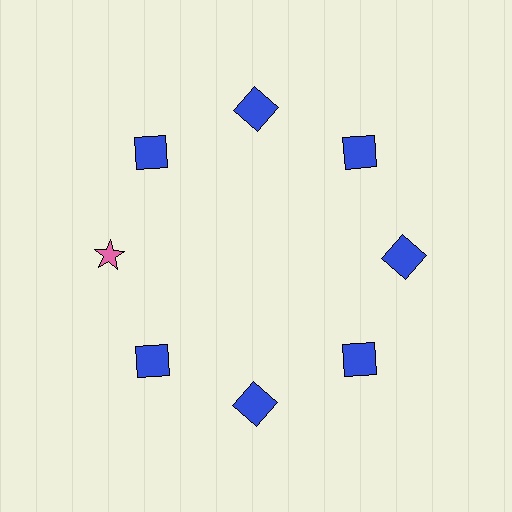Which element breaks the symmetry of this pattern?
The pink star at roughly the 9 o'clock position breaks the symmetry. All other shapes are blue squares.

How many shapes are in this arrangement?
There are 8 shapes arranged in a ring pattern.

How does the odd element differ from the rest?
It differs in both color (pink instead of blue) and shape (star instead of square).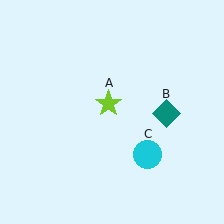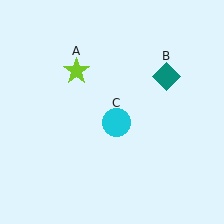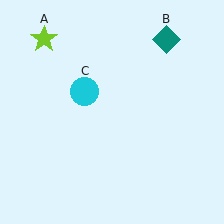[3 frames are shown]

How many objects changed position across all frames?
3 objects changed position: lime star (object A), teal diamond (object B), cyan circle (object C).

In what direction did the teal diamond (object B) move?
The teal diamond (object B) moved up.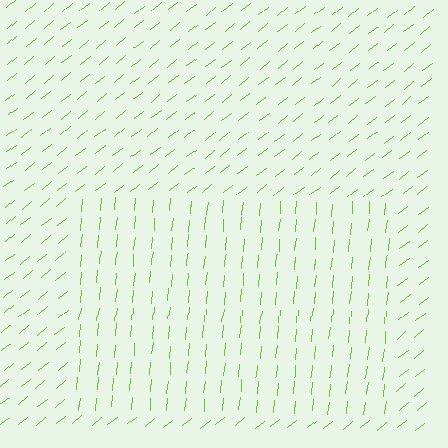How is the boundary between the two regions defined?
The boundary is defined purely by a change in line orientation (approximately 45 degrees difference). All lines are the same color and thickness.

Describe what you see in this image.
The image is filled with small lime line segments. A rectangle region in the image has lines oriented differently from the surrounding lines, creating a visible texture boundary.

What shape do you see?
I see a rectangle.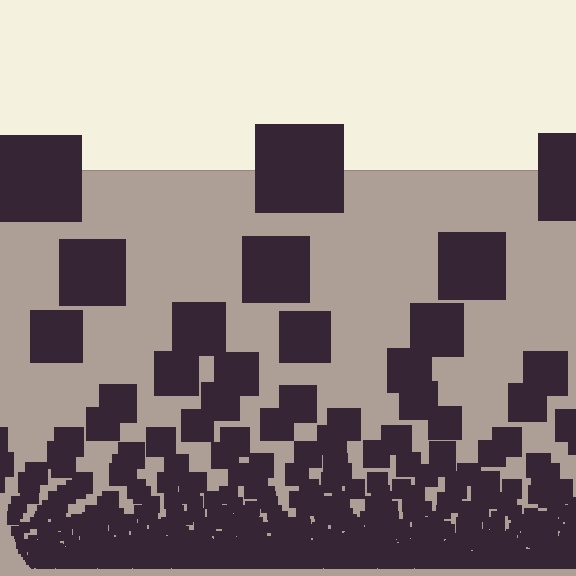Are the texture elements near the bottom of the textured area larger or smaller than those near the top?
Smaller. The gradient is inverted — elements near the bottom are smaller and denser.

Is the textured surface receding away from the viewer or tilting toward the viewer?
The surface appears to tilt toward the viewer. Texture elements get larger and sparser toward the top.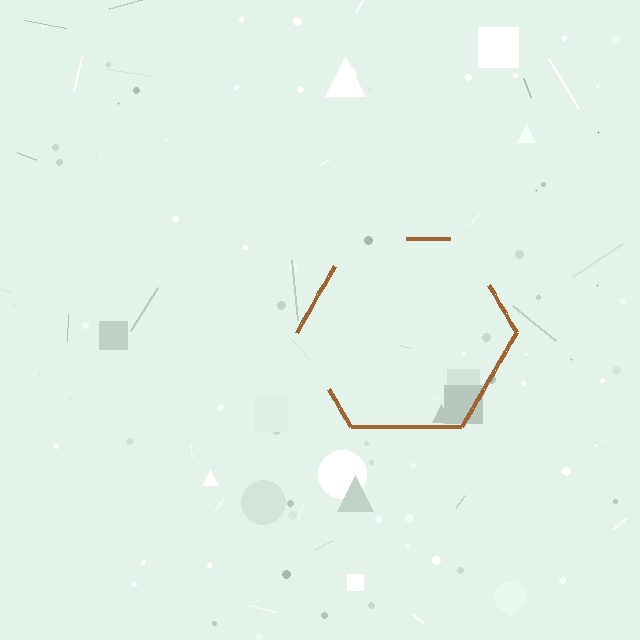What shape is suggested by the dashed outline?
The dashed outline suggests a hexagon.